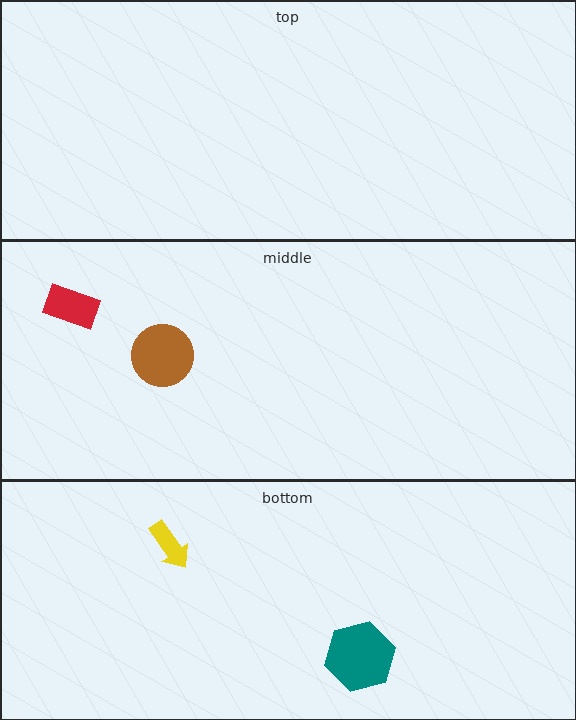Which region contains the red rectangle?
The middle region.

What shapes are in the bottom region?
The teal hexagon, the yellow arrow.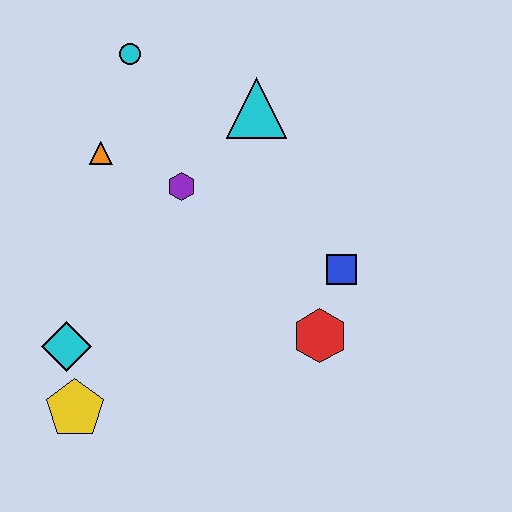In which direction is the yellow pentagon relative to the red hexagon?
The yellow pentagon is to the left of the red hexagon.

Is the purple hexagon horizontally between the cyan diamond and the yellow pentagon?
No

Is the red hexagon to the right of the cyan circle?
Yes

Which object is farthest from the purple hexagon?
The yellow pentagon is farthest from the purple hexagon.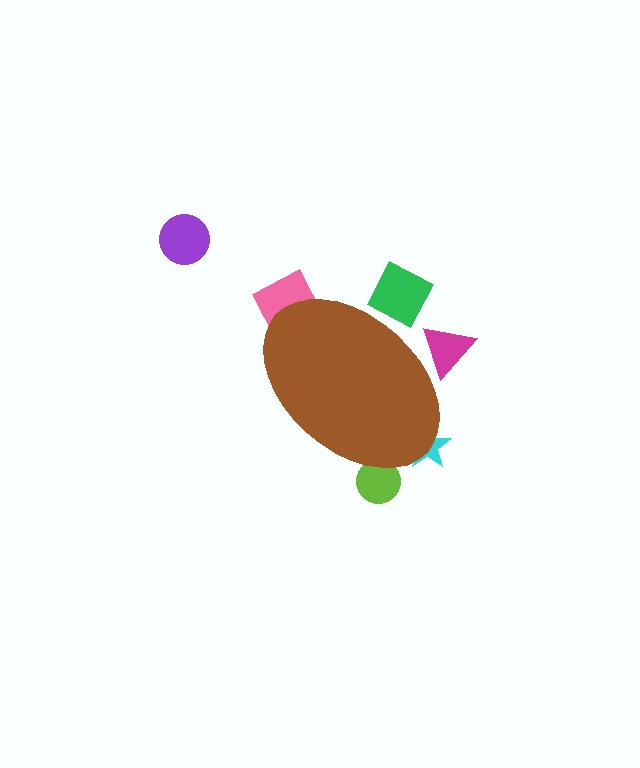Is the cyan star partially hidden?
Yes, the cyan star is partially hidden behind the brown ellipse.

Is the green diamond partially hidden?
Yes, the green diamond is partially hidden behind the brown ellipse.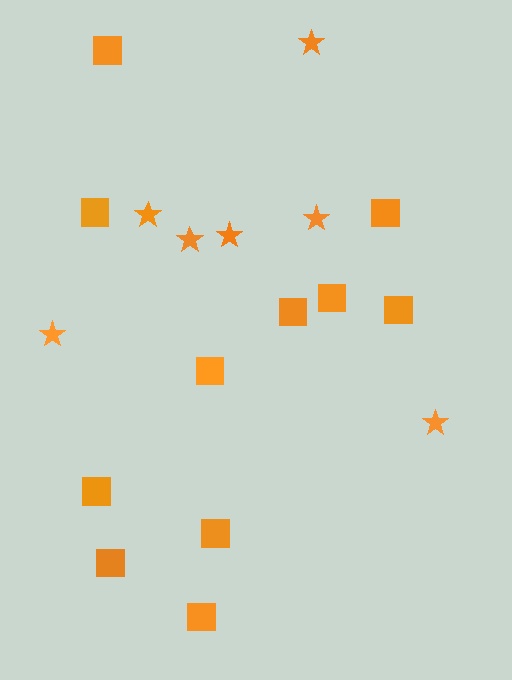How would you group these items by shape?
There are 2 groups: one group of squares (11) and one group of stars (7).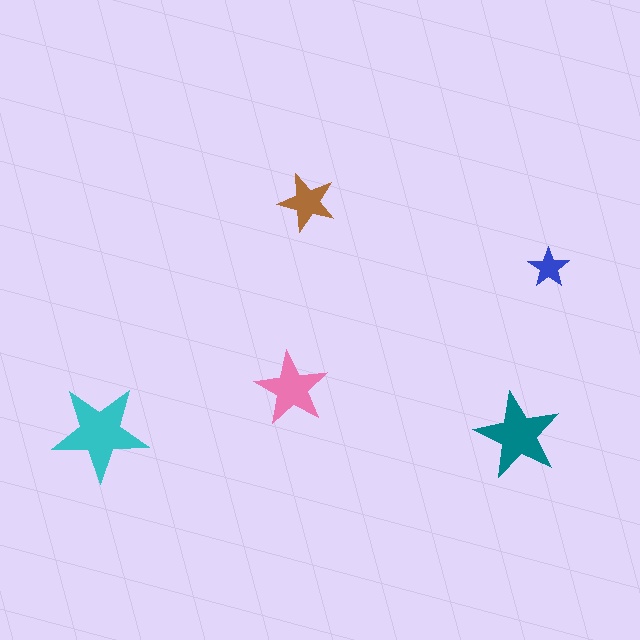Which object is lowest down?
The teal star is bottommost.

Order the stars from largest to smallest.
the cyan one, the teal one, the pink one, the brown one, the blue one.